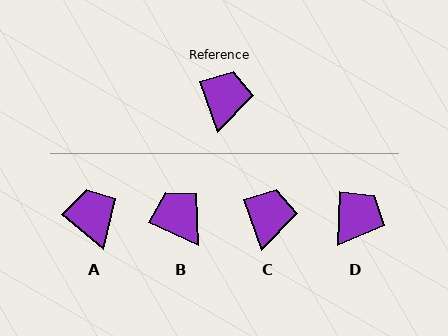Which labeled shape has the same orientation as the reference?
C.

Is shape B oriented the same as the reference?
No, it is off by about 46 degrees.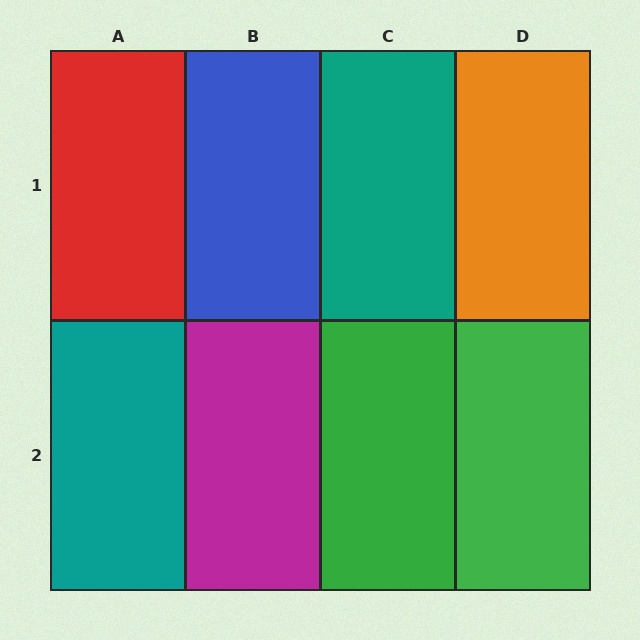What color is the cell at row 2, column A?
Teal.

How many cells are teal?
2 cells are teal.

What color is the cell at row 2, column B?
Magenta.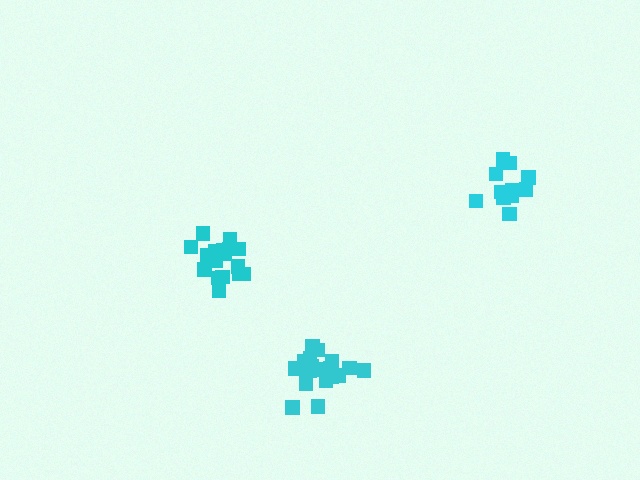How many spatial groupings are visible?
There are 3 spatial groupings.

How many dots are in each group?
Group 1: 19 dots, Group 2: 13 dots, Group 3: 19 dots (51 total).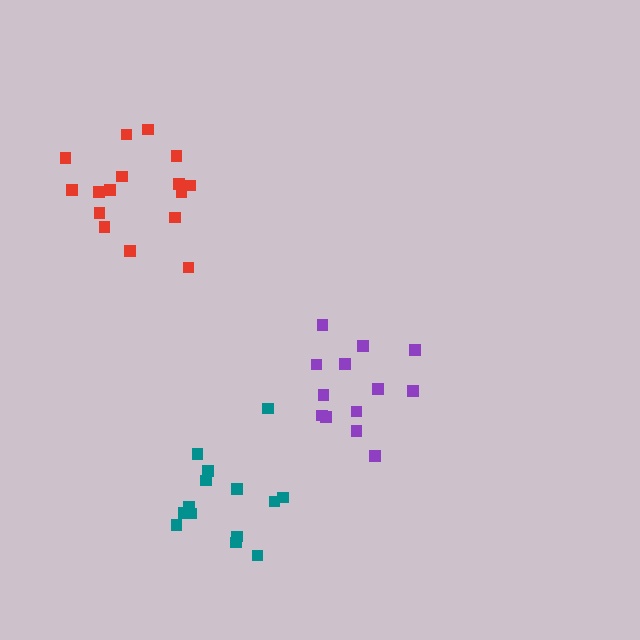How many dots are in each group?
Group 1: 13 dots, Group 2: 16 dots, Group 3: 14 dots (43 total).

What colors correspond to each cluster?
The clusters are colored: purple, red, teal.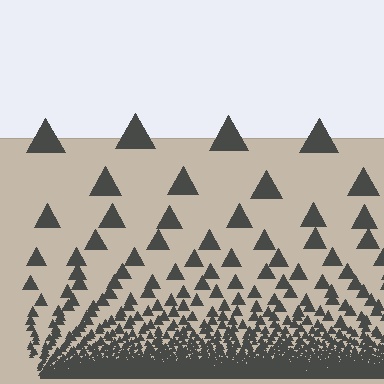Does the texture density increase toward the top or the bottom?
Density increases toward the bottom.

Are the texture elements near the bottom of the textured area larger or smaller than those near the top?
Smaller. The gradient is inverted — elements near the bottom are smaller and denser.